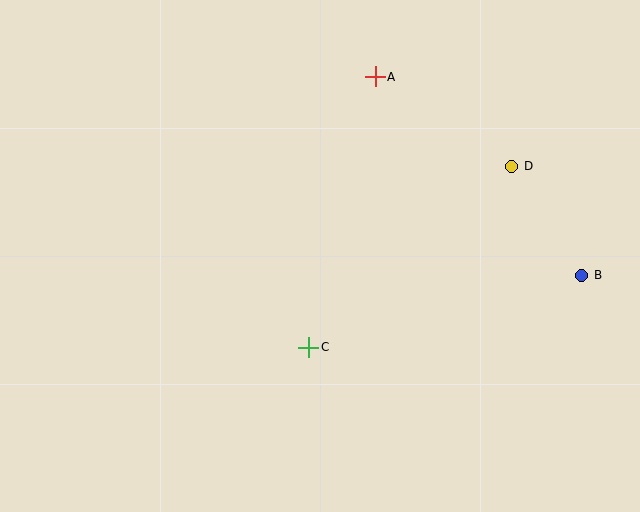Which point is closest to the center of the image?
Point C at (309, 347) is closest to the center.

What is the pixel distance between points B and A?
The distance between B and A is 286 pixels.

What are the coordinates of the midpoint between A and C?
The midpoint between A and C is at (342, 212).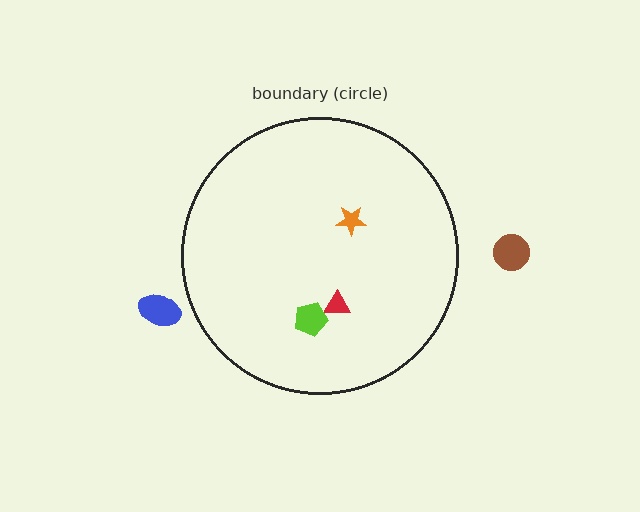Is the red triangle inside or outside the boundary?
Inside.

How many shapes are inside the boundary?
3 inside, 2 outside.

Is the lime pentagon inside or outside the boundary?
Inside.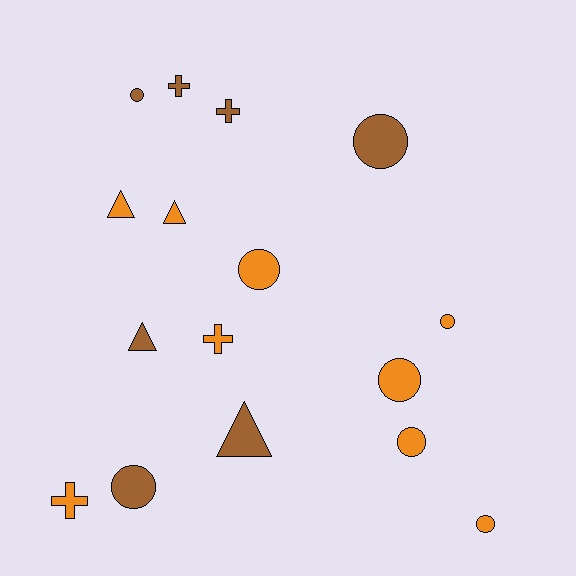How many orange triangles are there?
There are 2 orange triangles.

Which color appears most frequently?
Orange, with 9 objects.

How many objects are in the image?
There are 16 objects.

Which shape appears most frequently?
Circle, with 8 objects.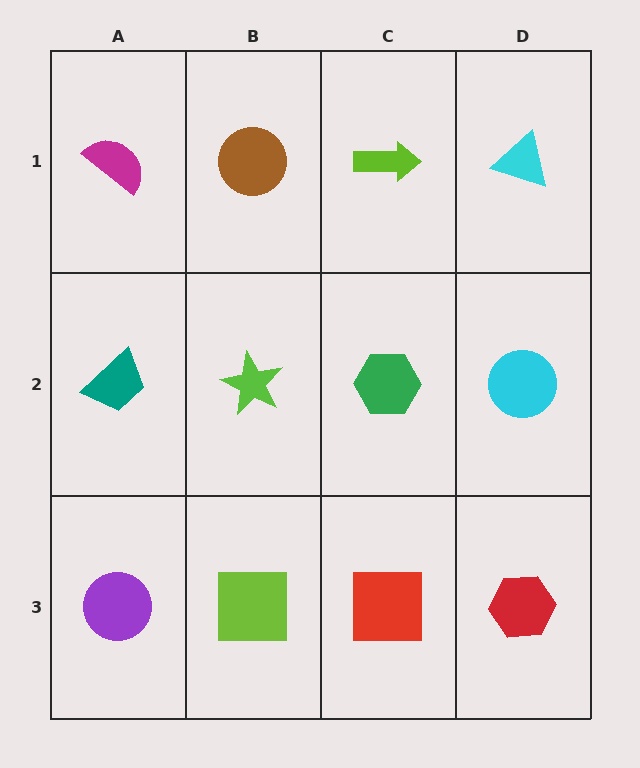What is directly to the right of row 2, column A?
A lime star.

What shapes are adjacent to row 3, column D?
A cyan circle (row 2, column D), a red square (row 3, column C).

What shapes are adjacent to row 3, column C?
A green hexagon (row 2, column C), a lime square (row 3, column B), a red hexagon (row 3, column D).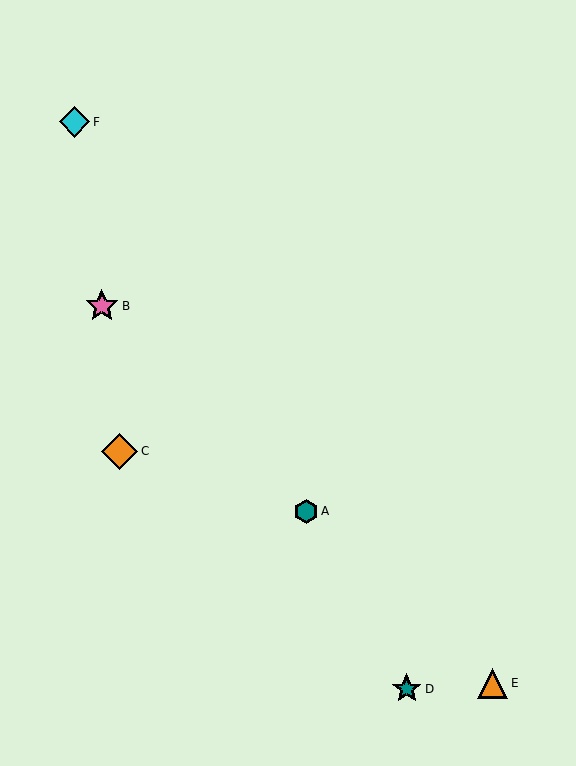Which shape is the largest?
The orange diamond (labeled C) is the largest.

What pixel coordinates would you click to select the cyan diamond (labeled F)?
Click at (74, 122) to select the cyan diamond F.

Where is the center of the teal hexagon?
The center of the teal hexagon is at (306, 511).